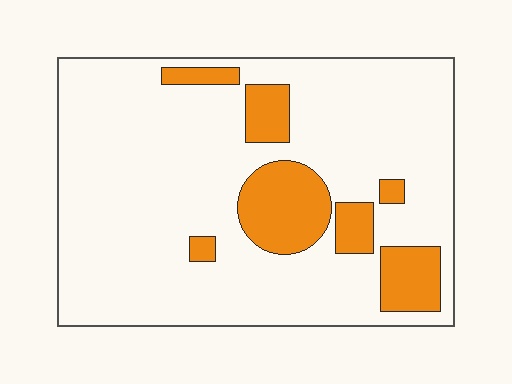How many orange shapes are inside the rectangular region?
7.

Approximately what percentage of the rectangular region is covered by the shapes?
Approximately 15%.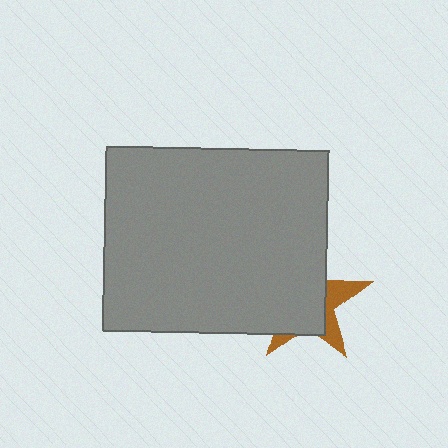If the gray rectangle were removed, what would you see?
You would see the complete brown star.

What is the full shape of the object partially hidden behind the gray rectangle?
The partially hidden object is a brown star.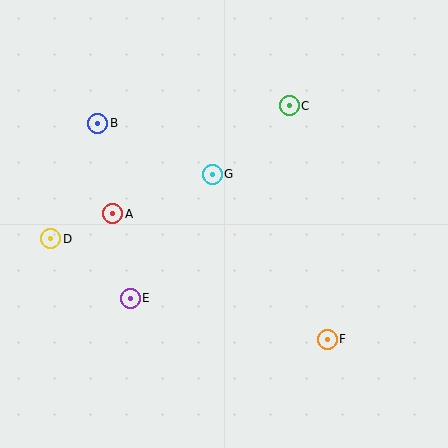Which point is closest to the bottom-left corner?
Point E is closest to the bottom-left corner.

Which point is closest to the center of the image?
Point G at (212, 174) is closest to the center.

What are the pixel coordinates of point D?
Point D is at (51, 239).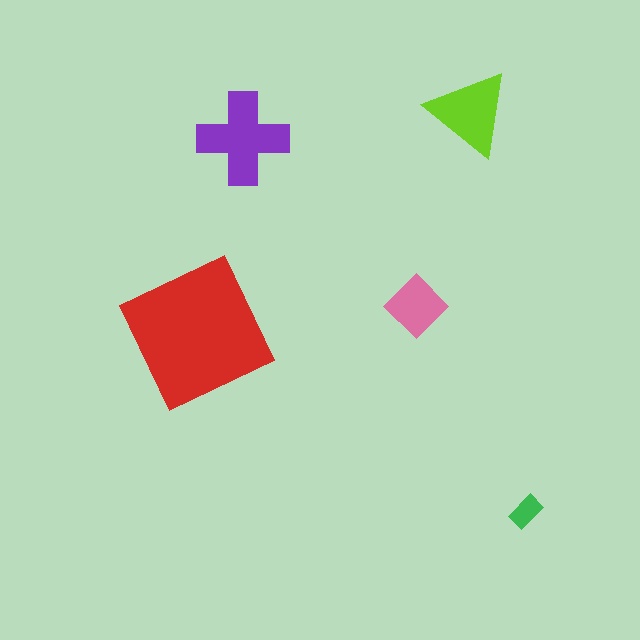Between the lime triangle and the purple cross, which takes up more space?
The purple cross.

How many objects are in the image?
There are 5 objects in the image.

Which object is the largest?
The red square.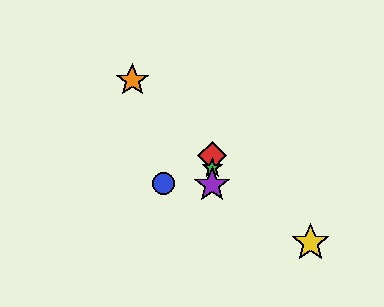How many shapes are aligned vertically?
3 shapes (the red diamond, the green star, the purple star) are aligned vertically.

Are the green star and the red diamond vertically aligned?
Yes, both are at x≈212.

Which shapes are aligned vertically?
The red diamond, the green star, the purple star are aligned vertically.